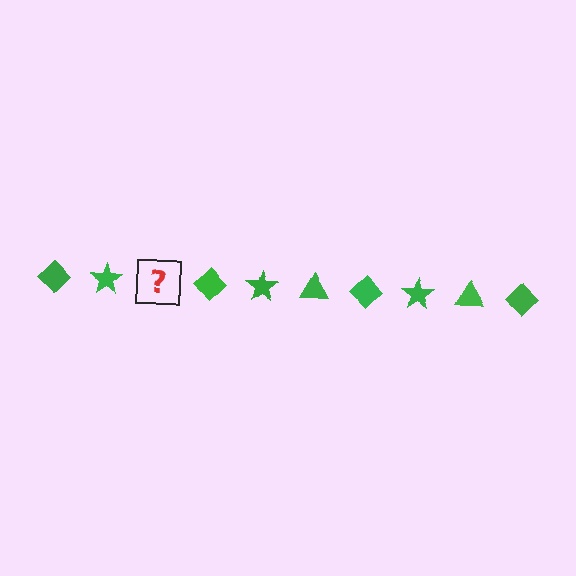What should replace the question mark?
The question mark should be replaced with a green triangle.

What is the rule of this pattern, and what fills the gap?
The rule is that the pattern cycles through diamond, star, triangle shapes in green. The gap should be filled with a green triangle.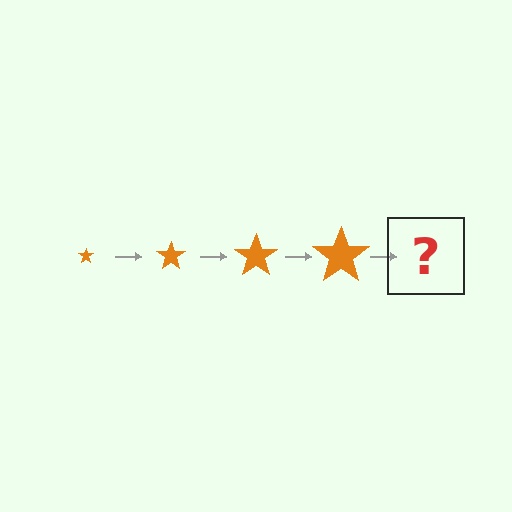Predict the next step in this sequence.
The next step is an orange star, larger than the previous one.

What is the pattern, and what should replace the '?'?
The pattern is that the star gets progressively larger each step. The '?' should be an orange star, larger than the previous one.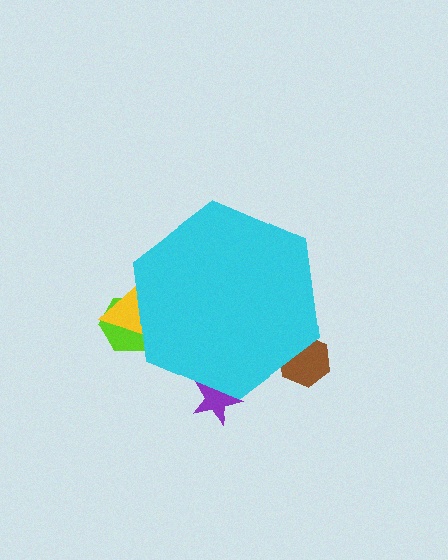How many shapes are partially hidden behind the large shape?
4 shapes are partially hidden.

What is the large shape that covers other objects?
A cyan hexagon.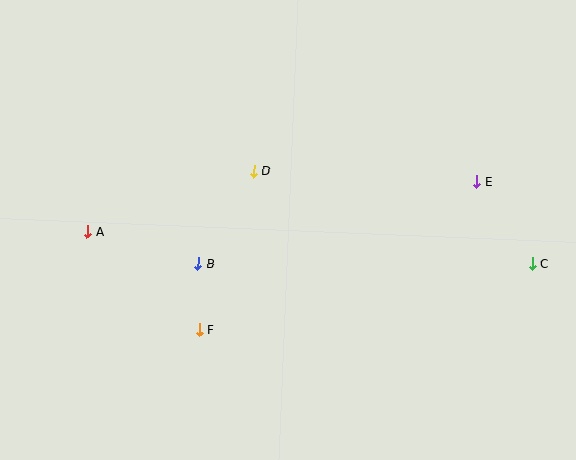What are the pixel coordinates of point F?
Point F is at (199, 329).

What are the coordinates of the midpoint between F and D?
The midpoint between F and D is at (226, 250).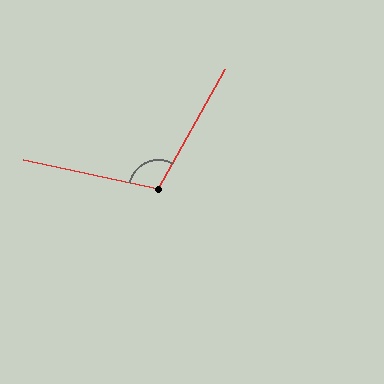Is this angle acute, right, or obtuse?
It is obtuse.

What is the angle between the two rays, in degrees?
Approximately 107 degrees.